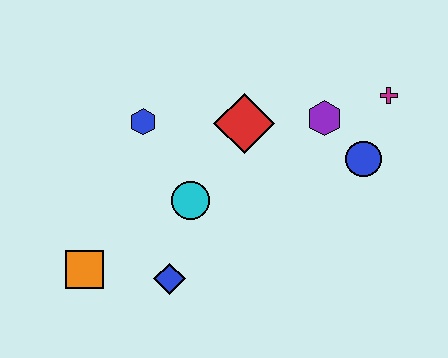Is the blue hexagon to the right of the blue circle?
No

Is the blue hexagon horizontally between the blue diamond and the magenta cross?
No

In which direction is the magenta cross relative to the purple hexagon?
The magenta cross is to the right of the purple hexagon.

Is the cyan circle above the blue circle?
No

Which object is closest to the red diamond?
The purple hexagon is closest to the red diamond.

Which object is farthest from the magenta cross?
The orange square is farthest from the magenta cross.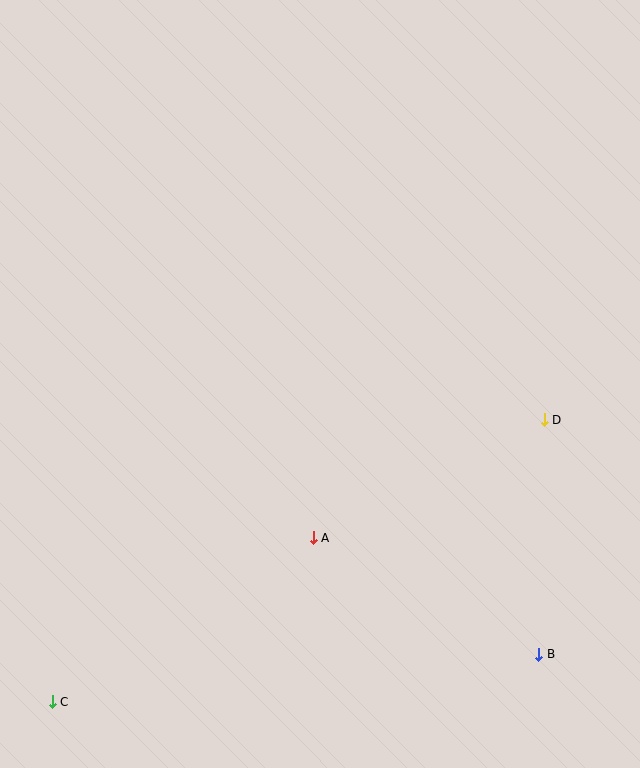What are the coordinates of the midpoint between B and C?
The midpoint between B and C is at (296, 678).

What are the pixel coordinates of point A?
Point A is at (313, 538).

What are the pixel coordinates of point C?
Point C is at (52, 702).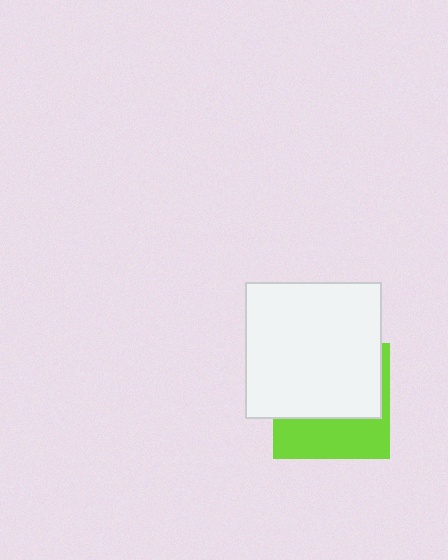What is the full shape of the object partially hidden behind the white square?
The partially hidden object is a lime square.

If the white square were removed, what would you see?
You would see the complete lime square.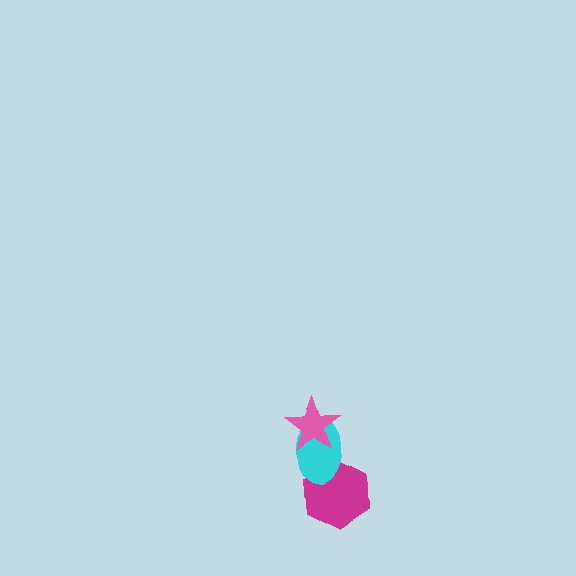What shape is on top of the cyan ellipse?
The pink star is on top of the cyan ellipse.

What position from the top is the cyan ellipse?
The cyan ellipse is 2nd from the top.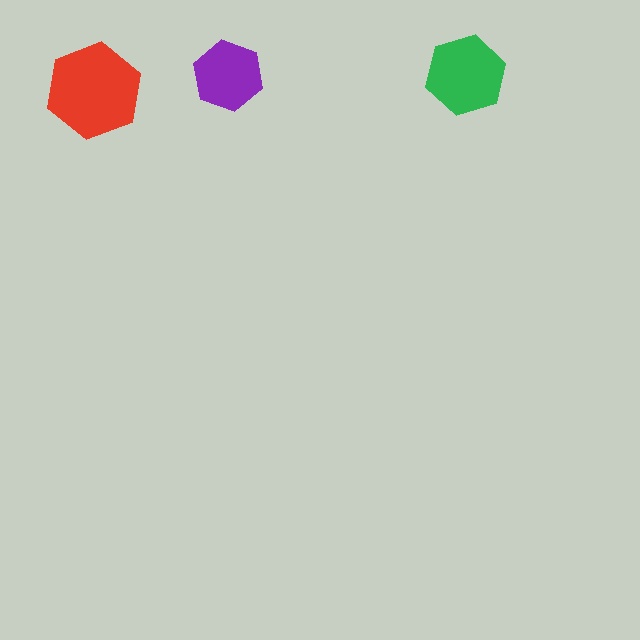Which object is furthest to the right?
The green hexagon is rightmost.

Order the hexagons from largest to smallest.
the red one, the green one, the purple one.